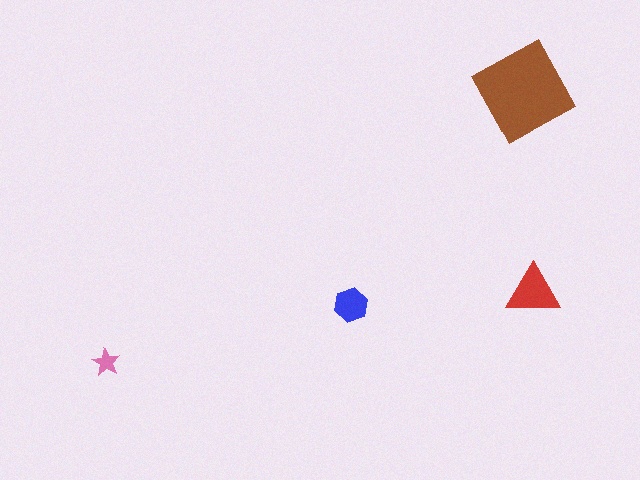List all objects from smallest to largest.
The pink star, the blue hexagon, the red triangle, the brown diamond.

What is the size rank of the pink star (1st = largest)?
4th.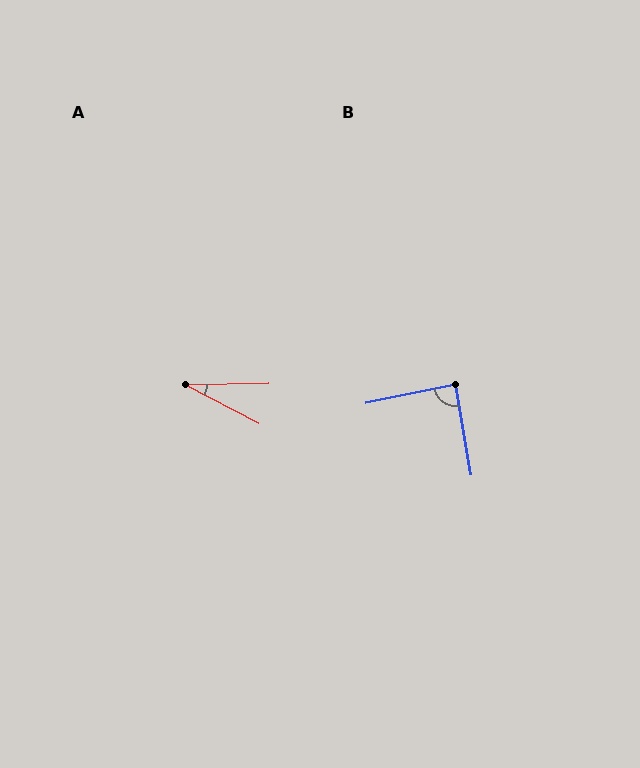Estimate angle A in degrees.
Approximately 29 degrees.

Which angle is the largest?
B, at approximately 88 degrees.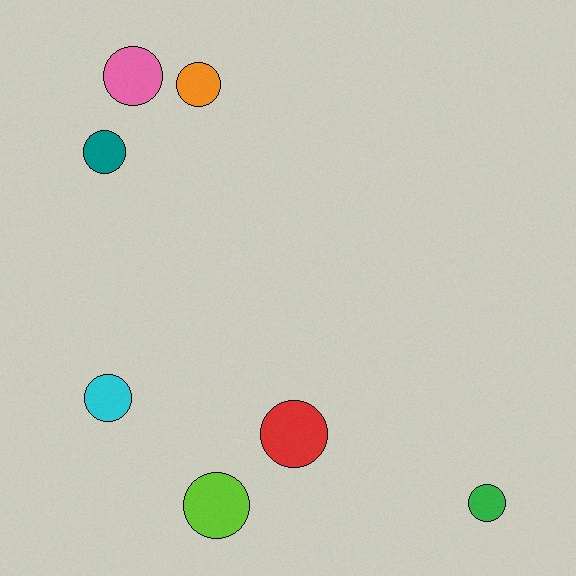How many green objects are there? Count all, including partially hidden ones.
There is 1 green object.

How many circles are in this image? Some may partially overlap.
There are 7 circles.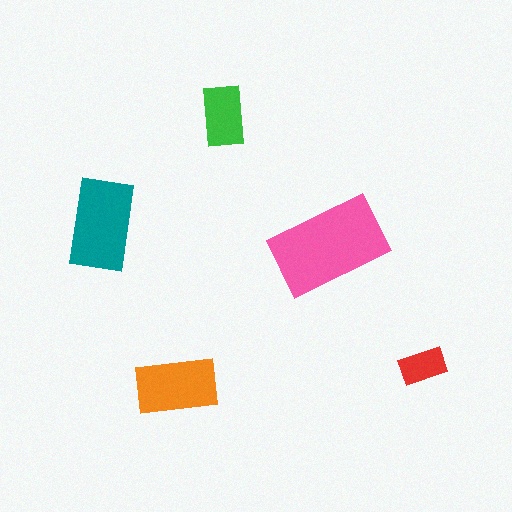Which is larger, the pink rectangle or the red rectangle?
The pink one.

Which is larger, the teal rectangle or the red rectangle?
The teal one.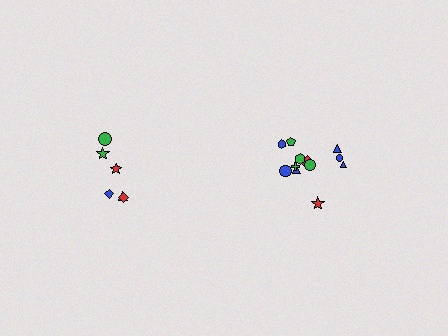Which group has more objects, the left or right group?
The right group.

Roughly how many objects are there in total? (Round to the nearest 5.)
Roughly 20 objects in total.